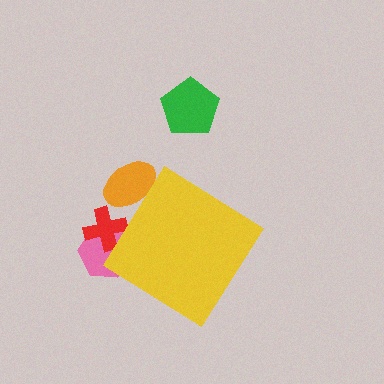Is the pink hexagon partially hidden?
Yes, the pink hexagon is partially hidden behind the yellow diamond.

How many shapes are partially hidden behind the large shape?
3 shapes are partially hidden.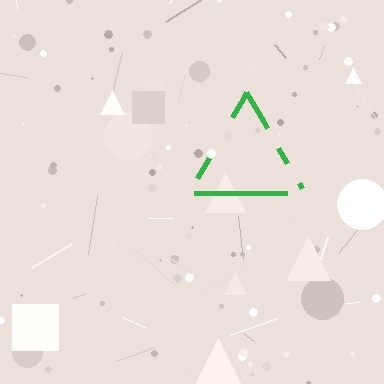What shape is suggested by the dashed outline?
The dashed outline suggests a triangle.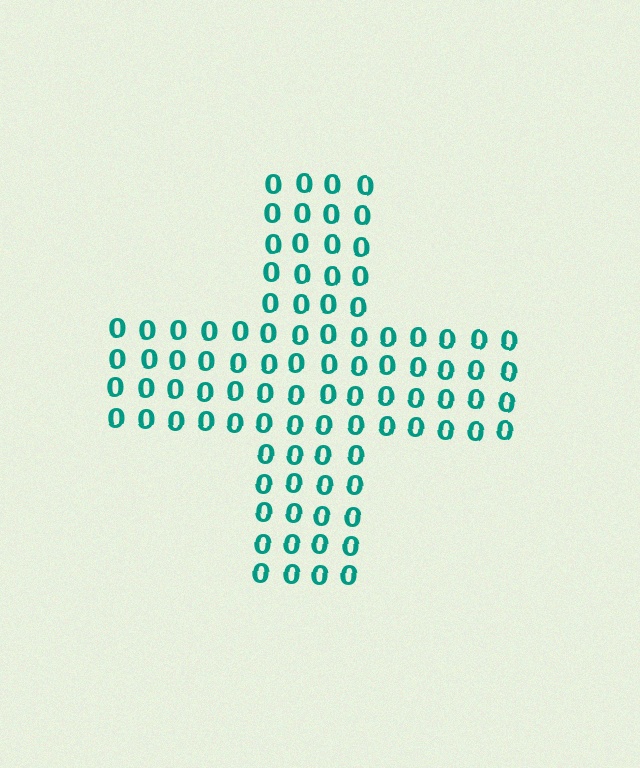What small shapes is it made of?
It is made of small digit 0's.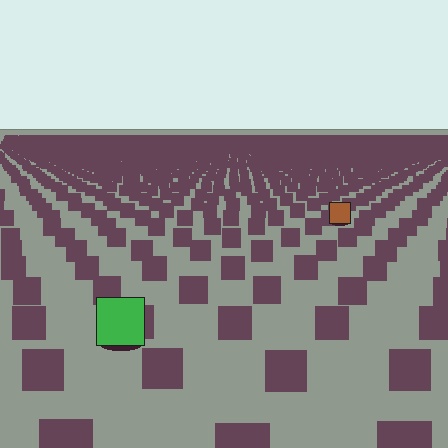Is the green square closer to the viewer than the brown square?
Yes. The green square is closer — you can tell from the texture gradient: the ground texture is coarser near it.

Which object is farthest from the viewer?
The brown square is farthest from the viewer. It appears smaller and the ground texture around it is denser.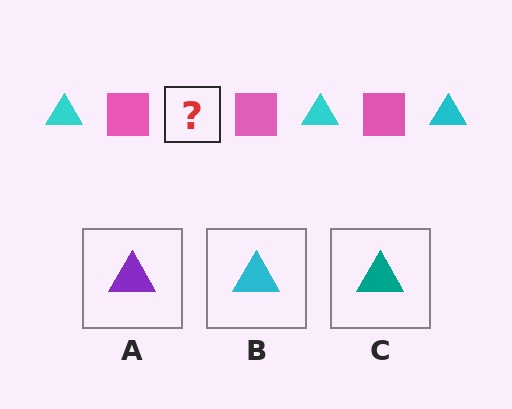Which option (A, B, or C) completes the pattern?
B.